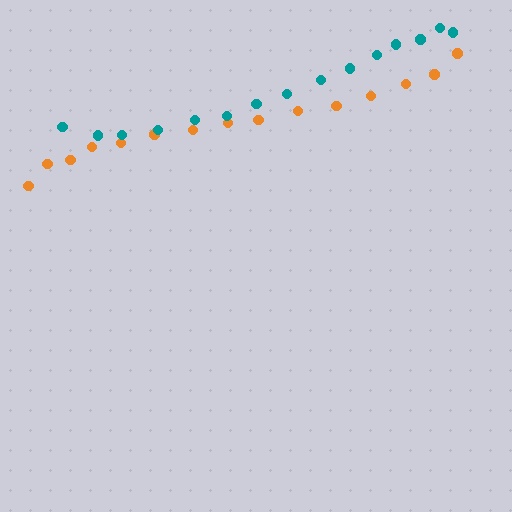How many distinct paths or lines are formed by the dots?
There are 2 distinct paths.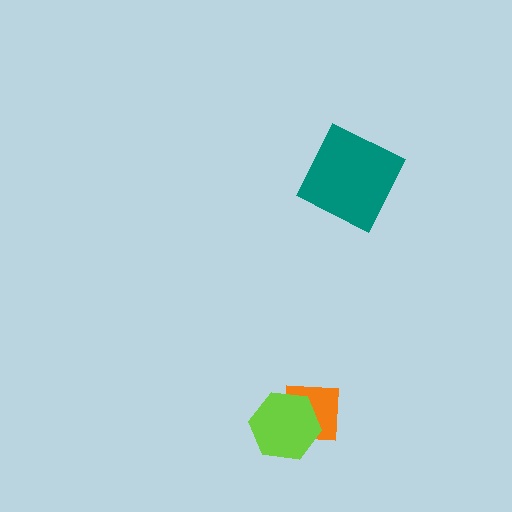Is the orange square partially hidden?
Yes, it is partially covered by another shape.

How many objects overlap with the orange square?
1 object overlaps with the orange square.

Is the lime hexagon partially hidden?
No, no other shape covers it.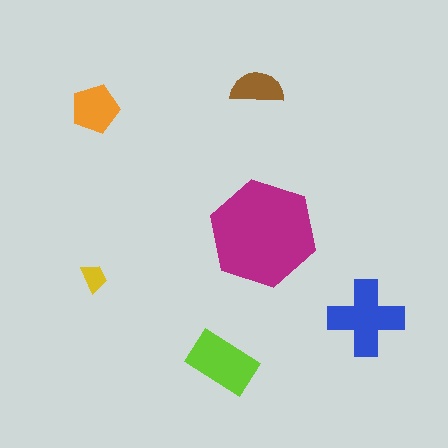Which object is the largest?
The magenta hexagon.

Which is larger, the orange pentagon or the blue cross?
The blue cross.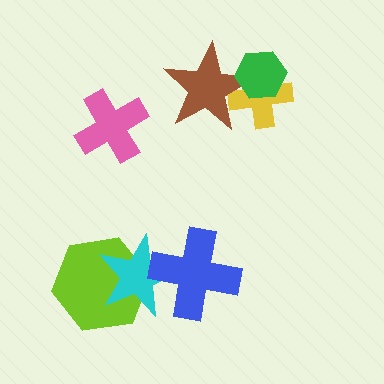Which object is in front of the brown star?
The green hexagon is in front of the brown star.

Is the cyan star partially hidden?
Yes, it is partially covered by another shape.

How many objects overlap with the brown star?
2 objects overlap with the brown star.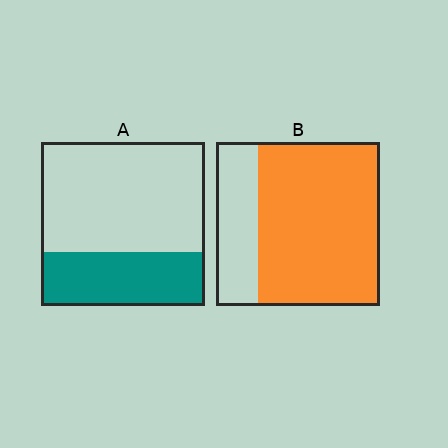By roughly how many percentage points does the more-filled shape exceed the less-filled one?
By roughly 40 percentage points (B over A).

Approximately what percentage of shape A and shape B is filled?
A is approximately 35% and B is approximately 75%.